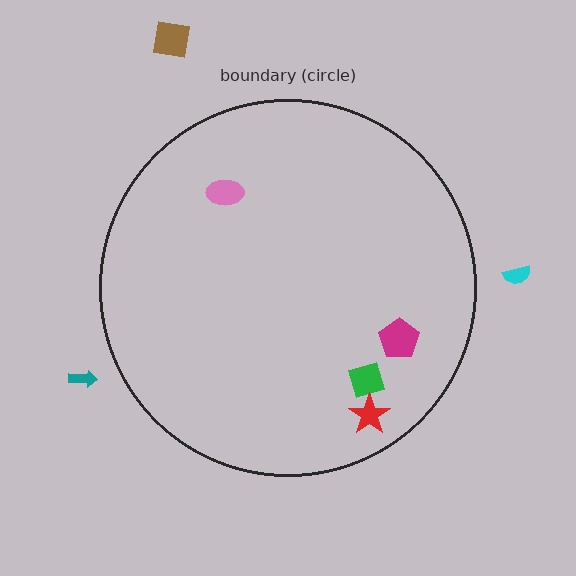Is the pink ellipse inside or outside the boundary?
Inside.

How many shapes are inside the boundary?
4 inside, 3 outside.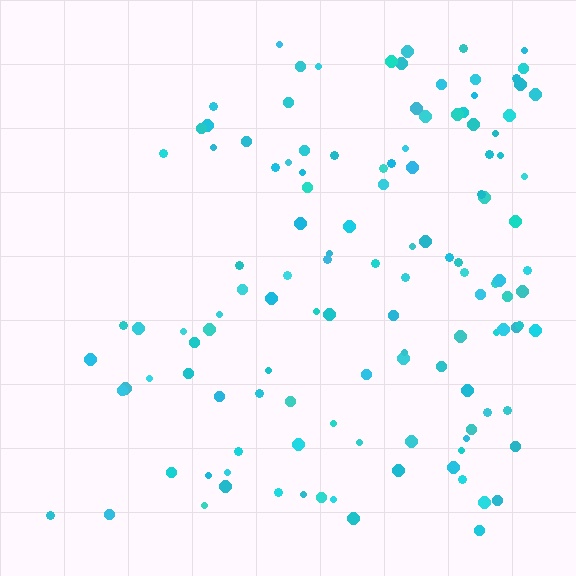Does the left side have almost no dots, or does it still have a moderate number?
Still a moderate number, just noticeably fewer than the right.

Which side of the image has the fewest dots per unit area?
The left.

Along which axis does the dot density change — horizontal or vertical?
Horizontal.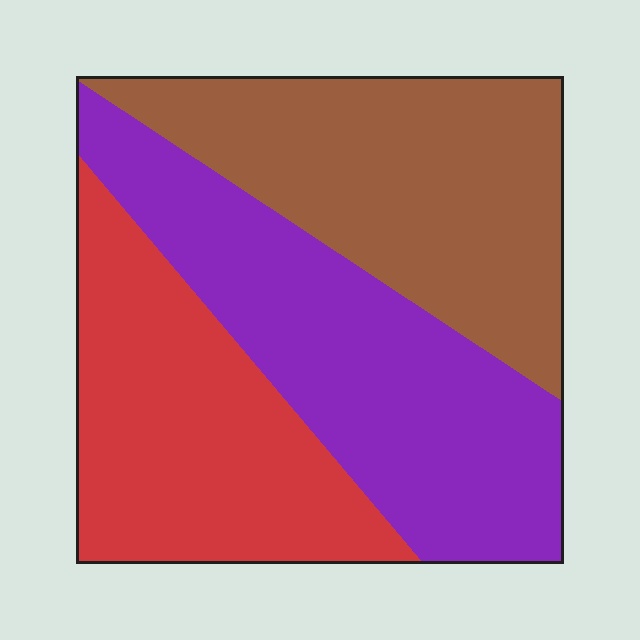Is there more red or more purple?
Purple.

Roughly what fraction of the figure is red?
Red covers roughly 30% of the figure.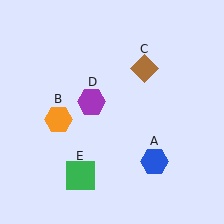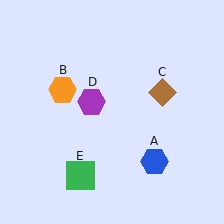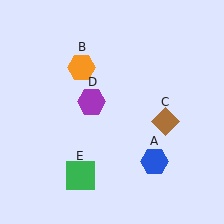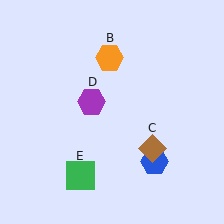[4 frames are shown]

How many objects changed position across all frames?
2 objects changed position: orange hexagon (object B), brown diamond (object C).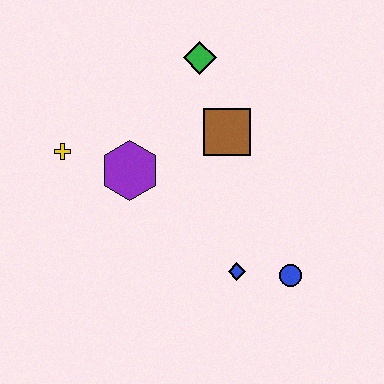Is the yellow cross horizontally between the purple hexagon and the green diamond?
No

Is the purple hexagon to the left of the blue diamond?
Yes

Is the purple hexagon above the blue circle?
Yes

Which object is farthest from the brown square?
The yellow cross is farthest from the brown square.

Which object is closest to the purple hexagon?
The yellow cross is closest to the purple hexagon.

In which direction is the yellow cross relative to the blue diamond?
The yellow cross is to the left of the blue diamond.